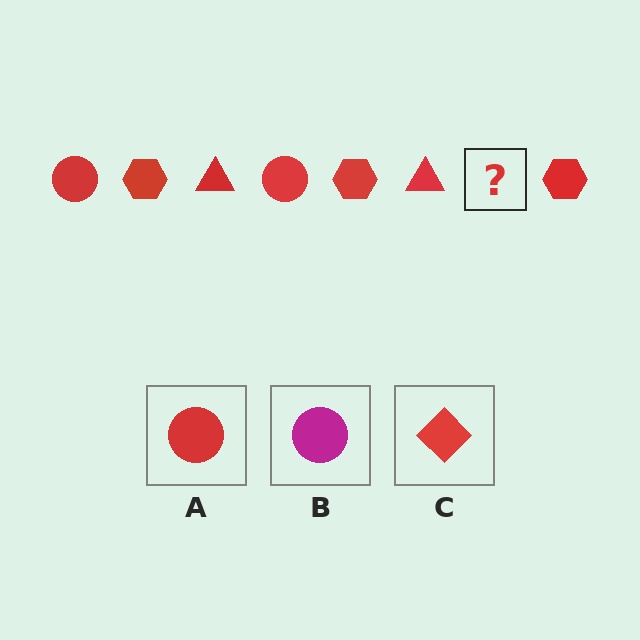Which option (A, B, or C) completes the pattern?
A.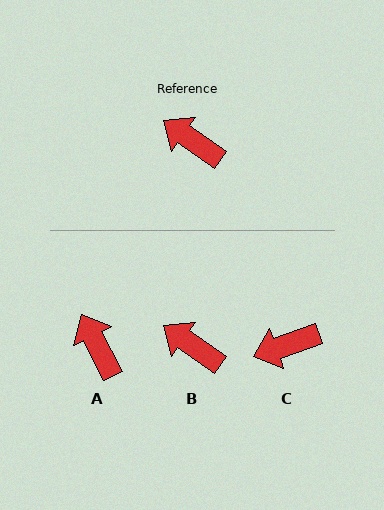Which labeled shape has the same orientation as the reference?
B.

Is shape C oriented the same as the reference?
No, it is off by about 54 degrees.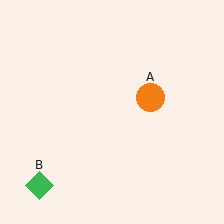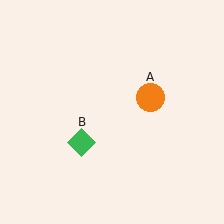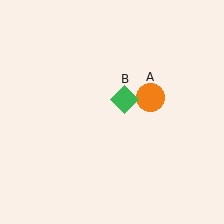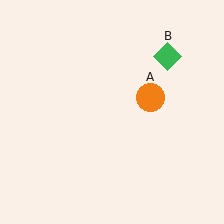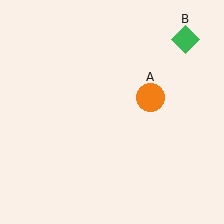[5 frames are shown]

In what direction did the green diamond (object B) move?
The green diamond (object B) moved up and to the right.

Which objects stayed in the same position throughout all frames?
Orange circle (object A) remained stationary.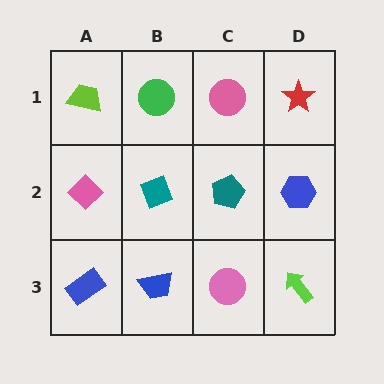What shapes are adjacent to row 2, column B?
A green circle (row 1, column B), a blue trapezoid (row 3, column B), a pink diamond (row 2, column A), a teal pentagon (row 2, column C).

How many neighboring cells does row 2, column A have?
3.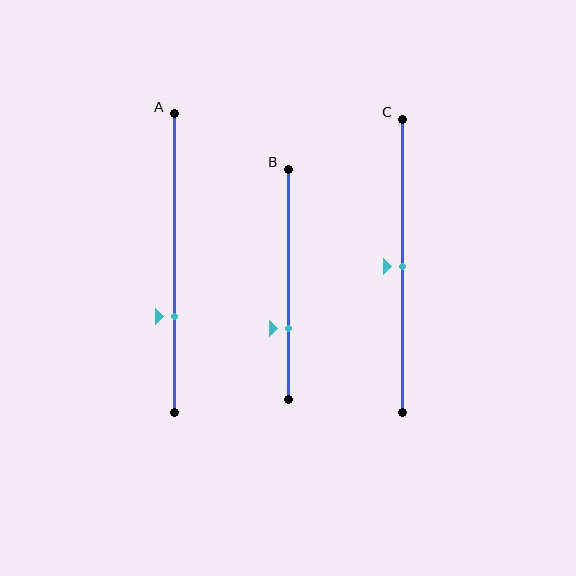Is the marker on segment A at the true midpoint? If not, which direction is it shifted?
No, the marker on segment A is shifted downward by about 18% of the segment length.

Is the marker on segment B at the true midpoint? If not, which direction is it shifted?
No, the marker on segment B is shifted downward by about 19% of the segment length.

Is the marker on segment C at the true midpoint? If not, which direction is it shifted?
Yes, the marker on segment C is at the true midpoint.